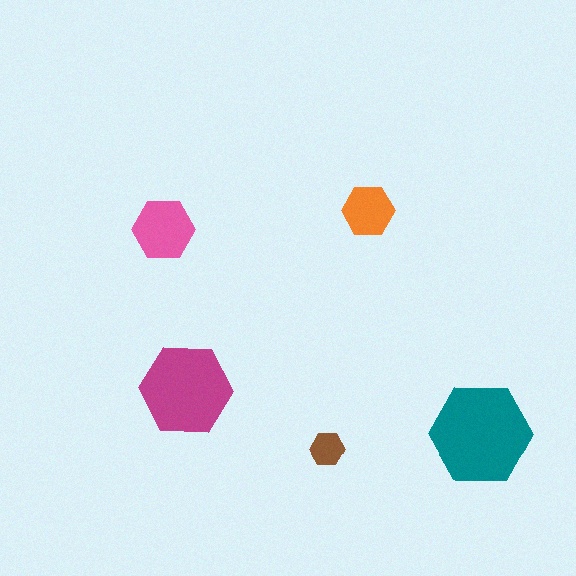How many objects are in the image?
There are 5 objects in the image.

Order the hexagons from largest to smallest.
the teal one, the magenta one, the pink one, the orange one, the brown one.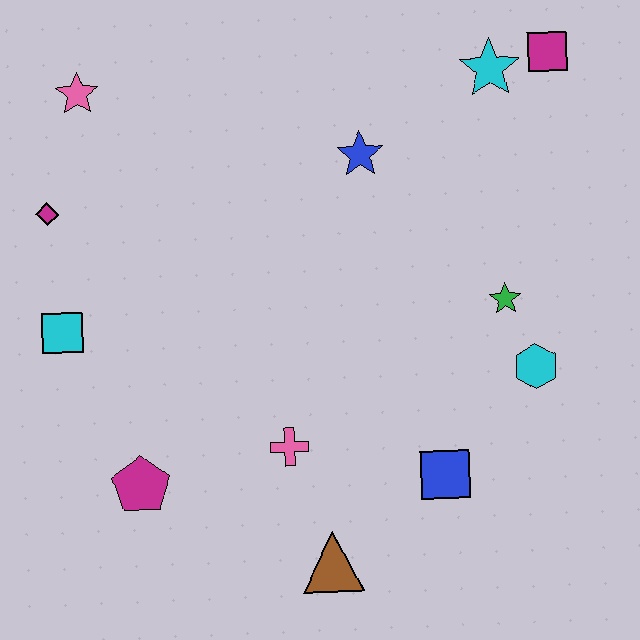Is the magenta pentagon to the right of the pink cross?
No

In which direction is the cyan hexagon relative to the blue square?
The cyan hexagon is above the blue square.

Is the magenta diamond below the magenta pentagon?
No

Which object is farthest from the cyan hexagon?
The pink star is farthest from the cyan hexagon.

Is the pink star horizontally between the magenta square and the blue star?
No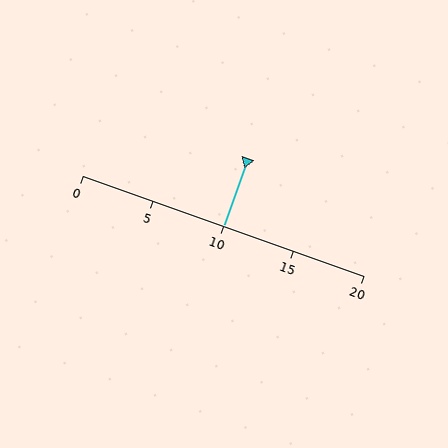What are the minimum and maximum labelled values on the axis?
The axis runs from 0 to 20.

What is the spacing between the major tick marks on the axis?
The major ticks are spaced 5 apart.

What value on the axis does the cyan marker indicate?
The marker indicates approximately 10.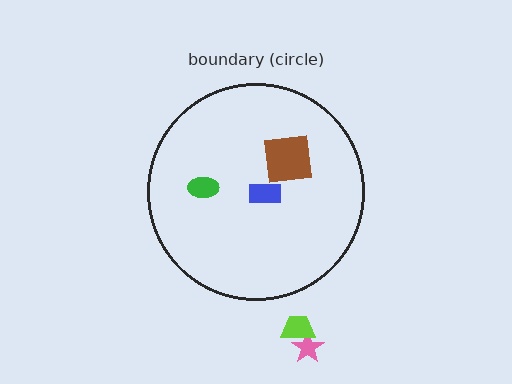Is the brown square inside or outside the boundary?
Inside.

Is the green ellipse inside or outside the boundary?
Inside.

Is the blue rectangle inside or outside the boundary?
Inside.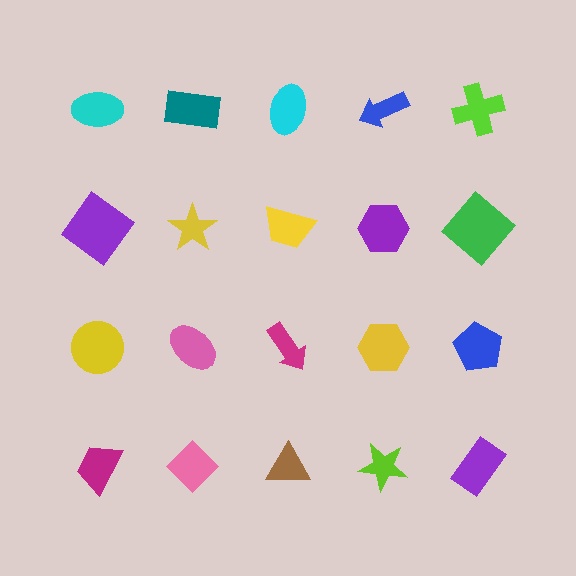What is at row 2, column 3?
A yellow trapezoid.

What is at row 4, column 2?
A pink diamond.